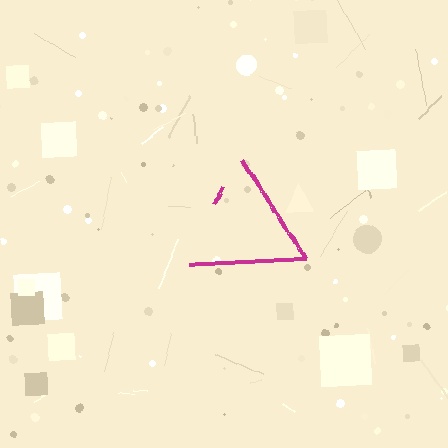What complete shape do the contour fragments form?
The contour fragments form a triangle.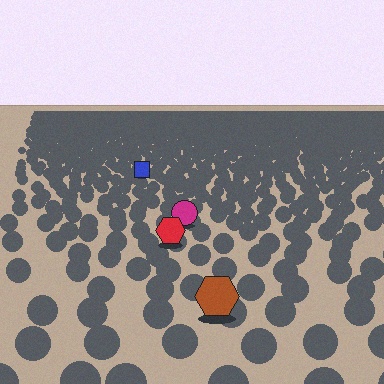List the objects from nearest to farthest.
From nearest to farthest: the brown hexagon, the red hexagon, the magenta circle, the blue square.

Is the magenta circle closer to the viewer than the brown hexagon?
No. The brown hexagon is closer — you can tell from the texture gradient: the ground texture is coarser near it.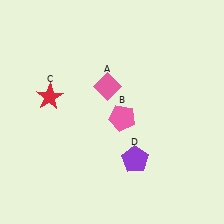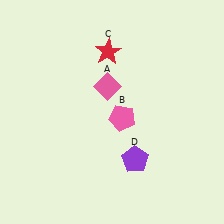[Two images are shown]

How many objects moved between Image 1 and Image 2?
1 object moved between the two images.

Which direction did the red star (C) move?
The red star (C) moved right.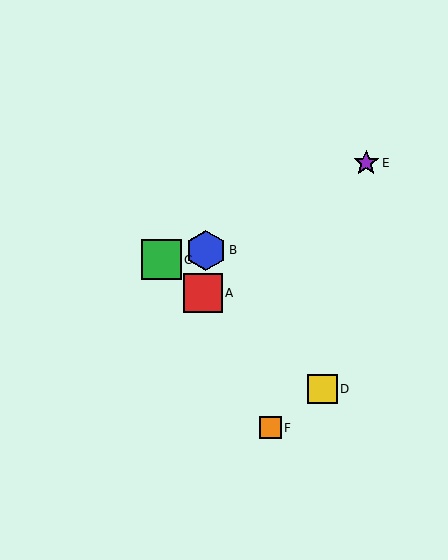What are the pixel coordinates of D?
Object D is at (323, 389).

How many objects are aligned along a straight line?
3 objects (A, C, D) are aligned along a straight line.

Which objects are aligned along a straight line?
Objects A, C, D are aligned along a straight line.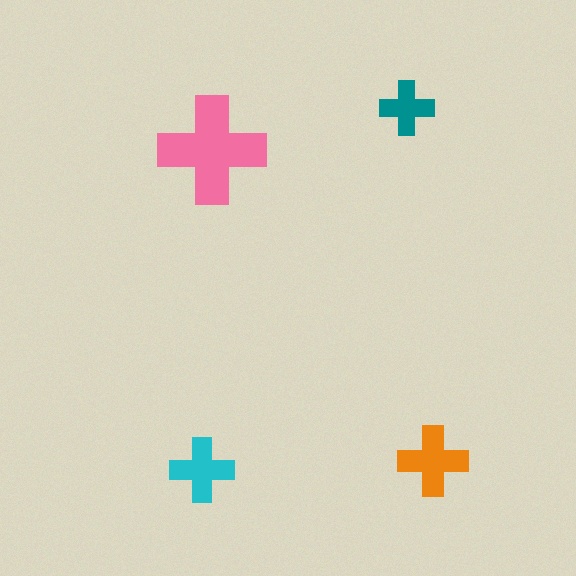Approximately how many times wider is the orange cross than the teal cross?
About 1.5 times wider.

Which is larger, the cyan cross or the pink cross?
The pink one.